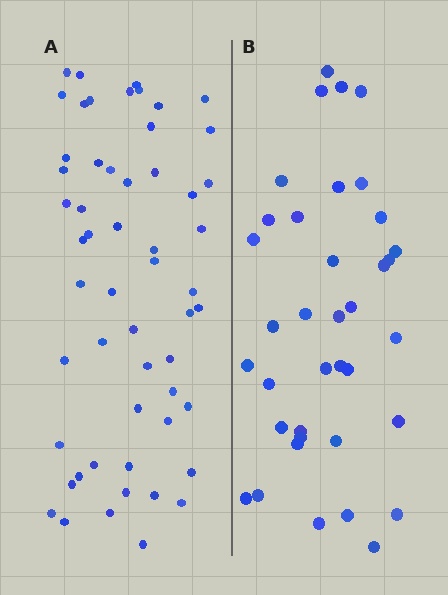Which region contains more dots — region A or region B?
Region A (the left region) has more dots.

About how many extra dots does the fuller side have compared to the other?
Region A has approximately 20 more dots than region B.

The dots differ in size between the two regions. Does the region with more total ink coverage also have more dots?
No. Region B has more total ink coverage because its dots are larger, but region A actually contains more individual dots. Total area can be misleading — the number of items is what matters here.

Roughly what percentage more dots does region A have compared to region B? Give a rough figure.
About 50% more.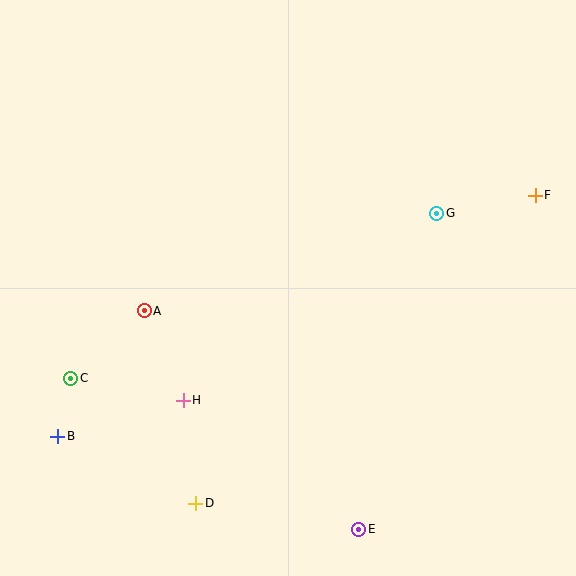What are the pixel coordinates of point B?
Point B is at (58, 436).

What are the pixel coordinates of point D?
Point D is at (196, 503).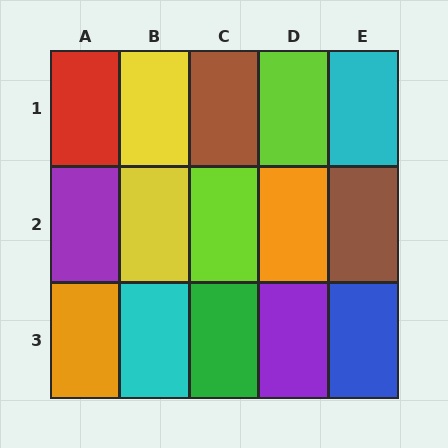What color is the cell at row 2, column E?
Brown.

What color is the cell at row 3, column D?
Purple.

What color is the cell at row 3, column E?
Blue.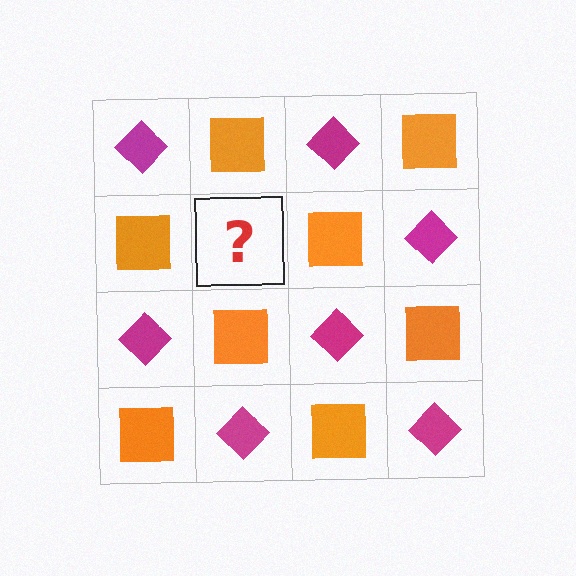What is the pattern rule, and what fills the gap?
The rule is that it alternates magenta diamond and orange square in a checkerboard pattern. The gap should be filled with a magenta diamond.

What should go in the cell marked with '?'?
The missing cell should contain a magenta diamond.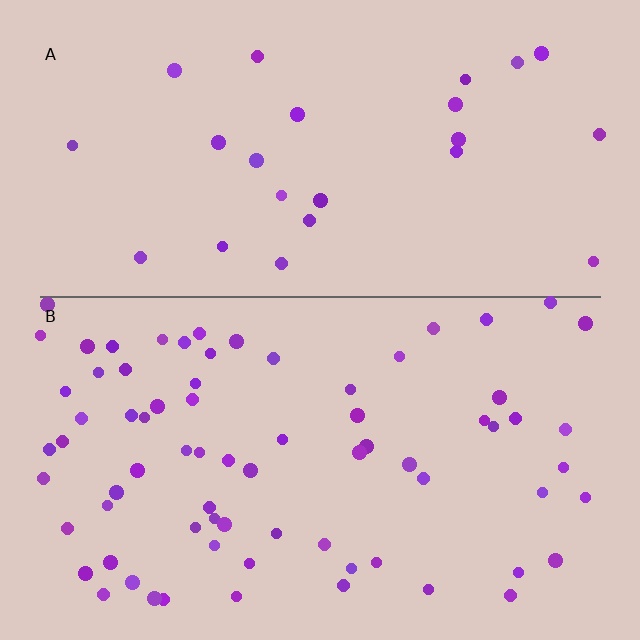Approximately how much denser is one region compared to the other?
Approximately 3.0× — region B over region A.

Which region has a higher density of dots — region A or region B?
B (the bottom).